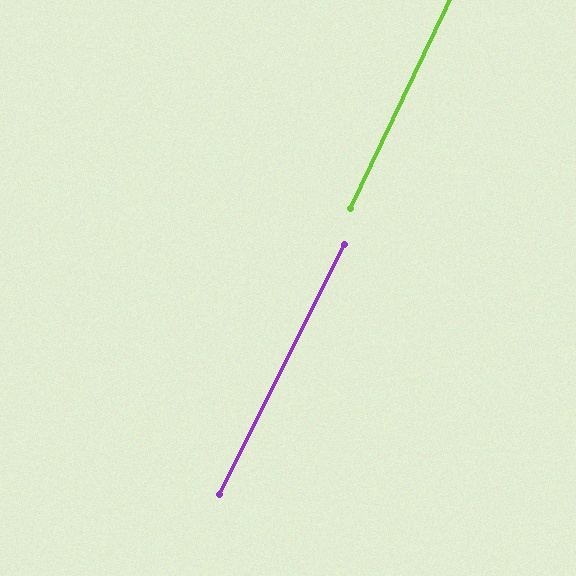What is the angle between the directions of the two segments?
Approximately 1 degree.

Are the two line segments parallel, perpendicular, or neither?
Parallel — their directions differ by only 1.2°.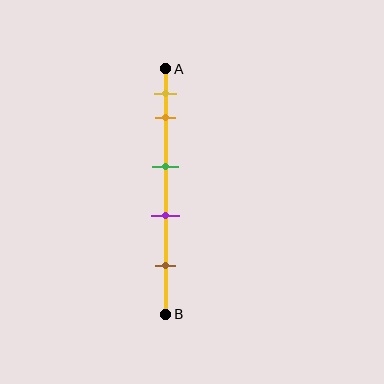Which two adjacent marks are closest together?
The yellow and orange marks are the closest adjacent pair.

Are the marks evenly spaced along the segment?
No, the marks are not evenly spaced.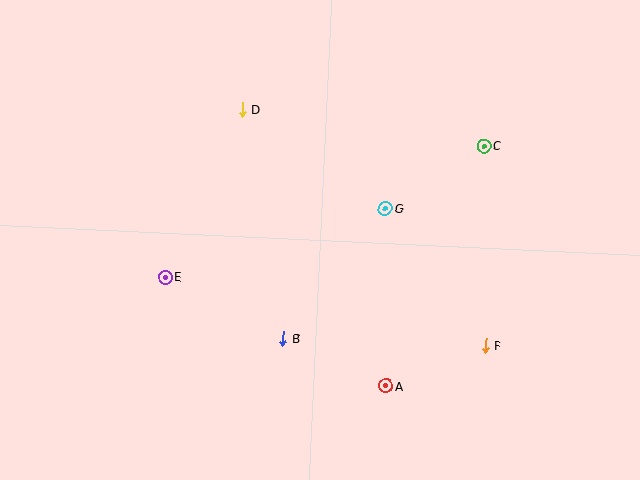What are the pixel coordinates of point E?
Point E is at (165, 277).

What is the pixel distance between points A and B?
The distance between A and B is 113 pixels.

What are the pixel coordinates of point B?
Point B is at (283, 339).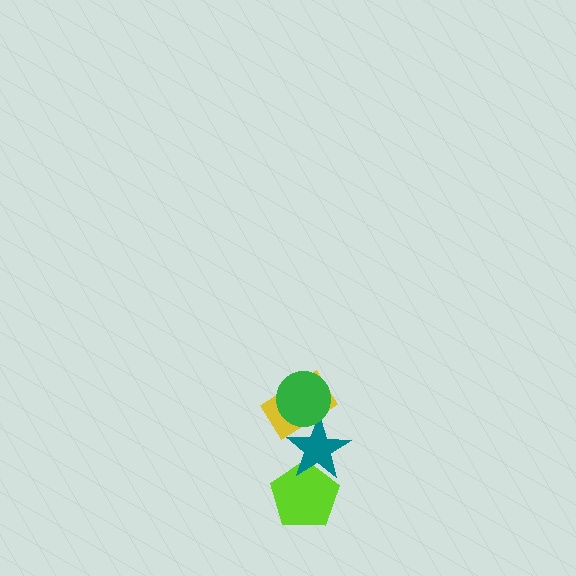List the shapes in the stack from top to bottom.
From top to bottom: the green circle, the yellow rectangle, the teal star, the lime pentagon.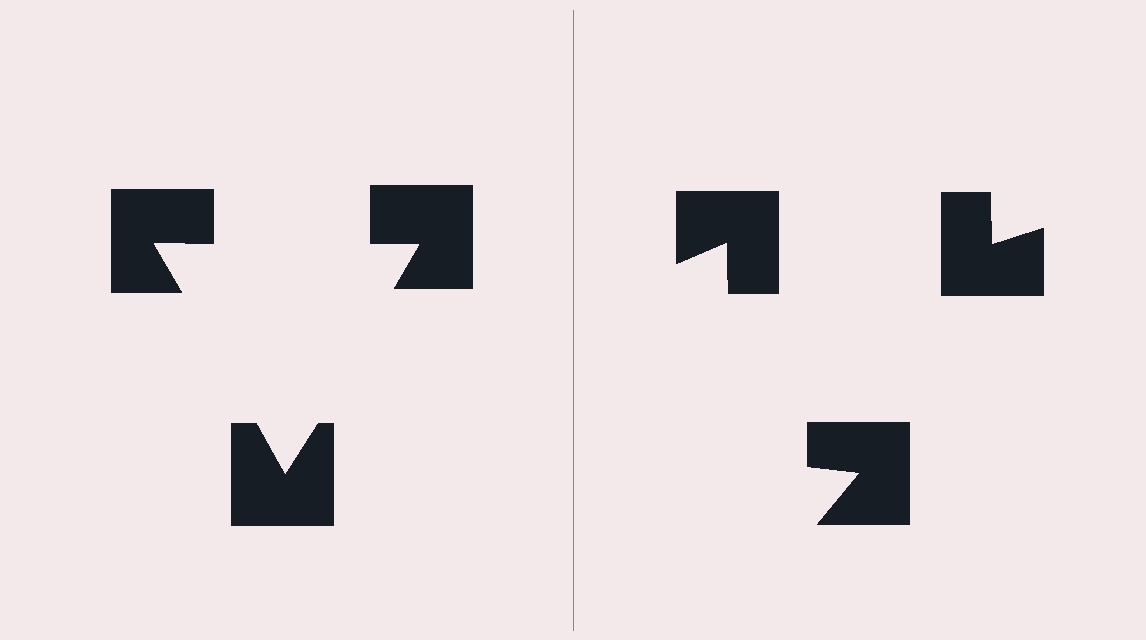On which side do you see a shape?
An illusory triangle appears on the left side. On the right side the wedge cuts are rotated, so no coherent shape forms.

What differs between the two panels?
The notched squares are positioned identically on both sides; only the wedge orientations differ. On the left they align to a triangle; on the right they are misaligned.